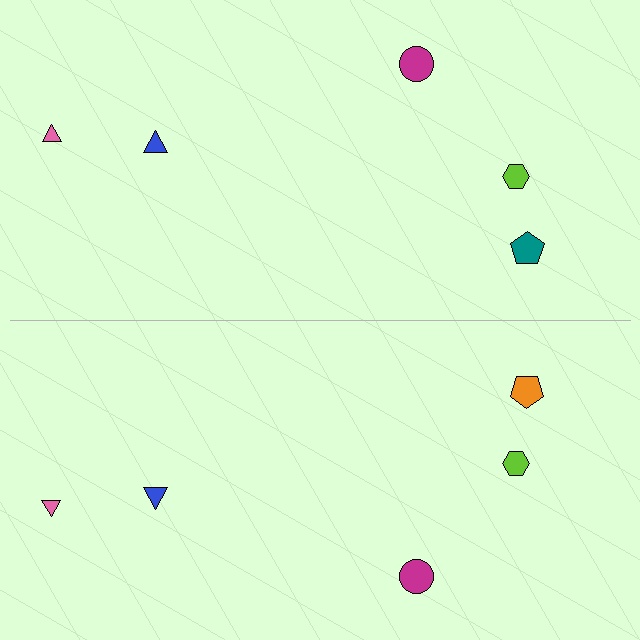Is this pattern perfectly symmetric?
No, the pattern is not perfectly symmetric. The orange pentagon on the bottom side breaks the symmetry — its mirror counterpart is teal.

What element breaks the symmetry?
The orange pentagon on the bottom side breaks the symmetry — its mirror counterpart is teal.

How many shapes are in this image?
There are 10 shapes in this image.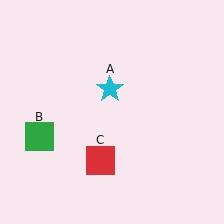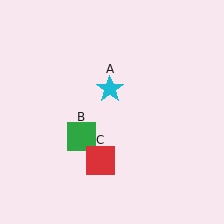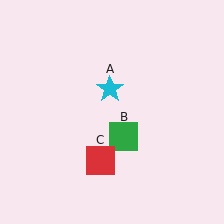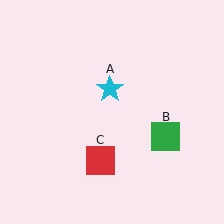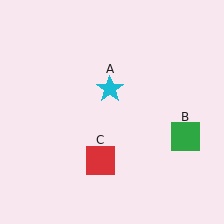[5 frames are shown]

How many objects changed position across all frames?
1 object changed position: green square (object B).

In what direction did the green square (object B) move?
The green square (object B) moved right.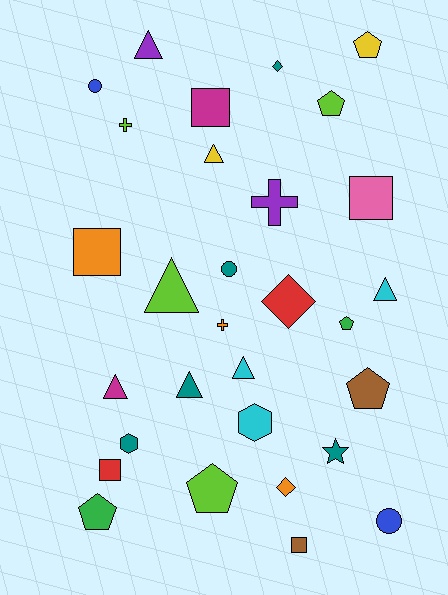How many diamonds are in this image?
There are 3 diamonds.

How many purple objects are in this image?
There are 2 purple objects.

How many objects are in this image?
There are 30 objects.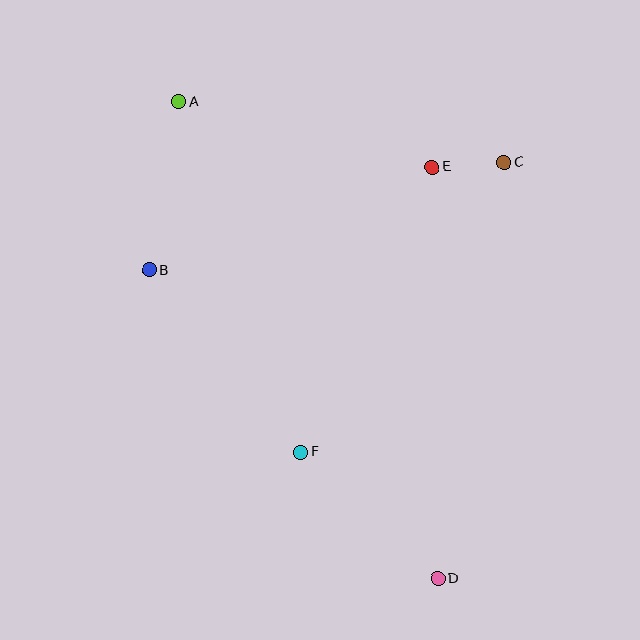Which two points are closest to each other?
Points C and E are closest to each other.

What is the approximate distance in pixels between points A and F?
The distance between A and F is approximately 371 pixels.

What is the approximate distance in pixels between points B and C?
The distance between B and C is approximately 371 pixels.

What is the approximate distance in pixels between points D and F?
The distance between D and F is approximately 187 pixels.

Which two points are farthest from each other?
Points A and D are farthest from each other.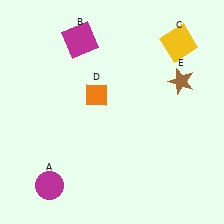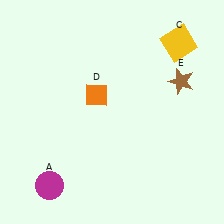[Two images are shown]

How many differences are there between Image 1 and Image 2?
There is 1 difference between the two images.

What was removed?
The magenta square (B) was removed in Image 2.